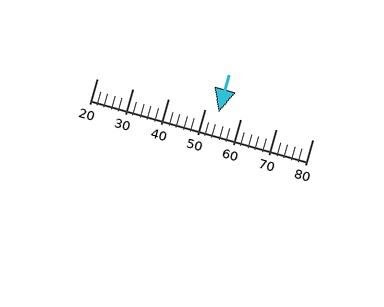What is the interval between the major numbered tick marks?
The major tick marks are spaced 10 units apart.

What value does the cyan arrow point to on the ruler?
The cyan arrow points to approximately 54.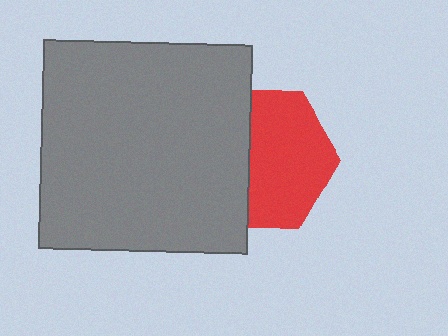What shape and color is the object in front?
The object in front is a gray square.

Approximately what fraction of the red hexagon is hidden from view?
Roughly 40% of the red hexagon is hidden behind the gray square.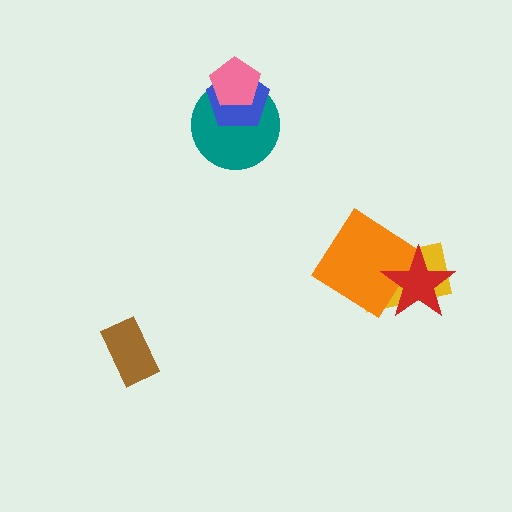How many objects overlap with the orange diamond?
2 objects overlap with the orange diamond.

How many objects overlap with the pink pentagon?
2 objects overlap with the pink pentagon.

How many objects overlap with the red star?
2 objects overlap with the red star.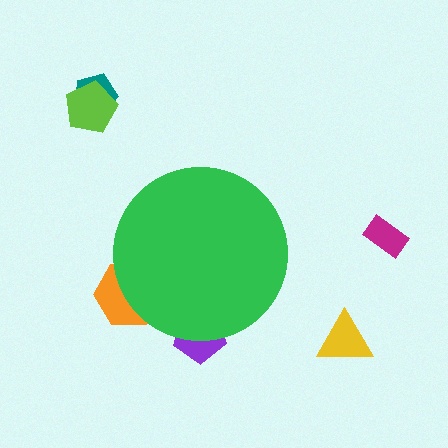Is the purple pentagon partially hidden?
Yes, the purple pentagon is partially hidden behind the green circle.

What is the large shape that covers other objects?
A green circle.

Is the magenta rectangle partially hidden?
No, the magenta rectangle is fully visible.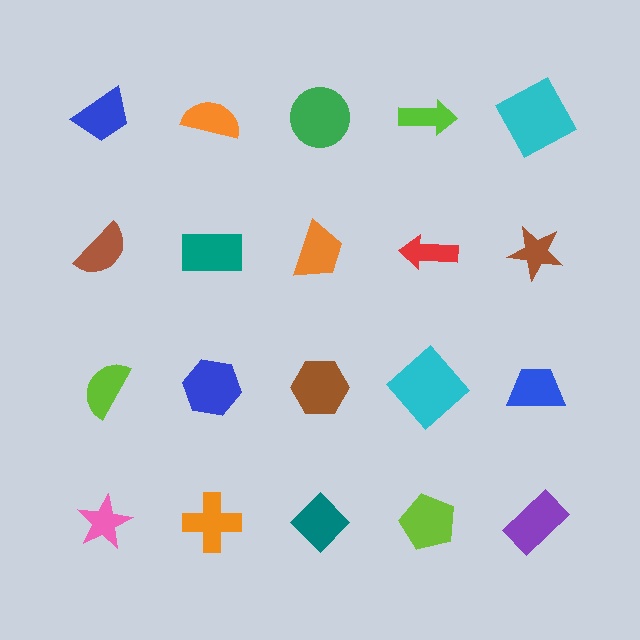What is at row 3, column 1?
A lime semicircle.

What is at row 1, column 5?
A cyan square.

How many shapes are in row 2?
5 shapes.